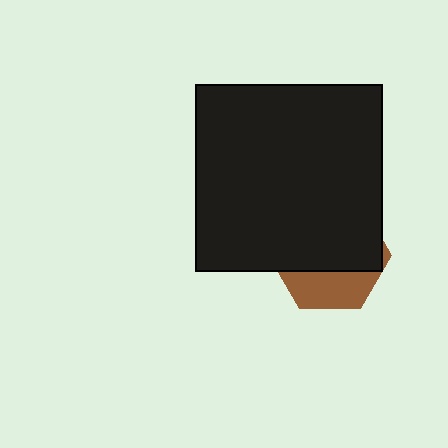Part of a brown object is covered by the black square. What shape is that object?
It is a hexagon.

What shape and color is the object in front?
The object in front is a black square.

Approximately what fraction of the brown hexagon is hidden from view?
Roughly 67% of the brown hexagon is hidden behind the black square.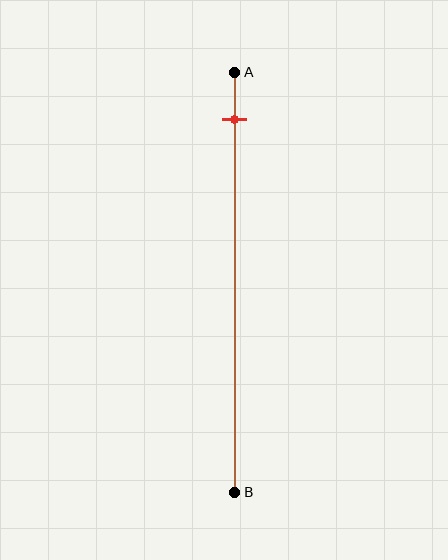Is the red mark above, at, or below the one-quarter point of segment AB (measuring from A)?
The red mark is above the one-quarter point of segment AB.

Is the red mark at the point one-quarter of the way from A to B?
No, the mark is at about 10% from A, not at the 25% one-quarter point.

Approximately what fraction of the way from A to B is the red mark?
The red mark is approximately 10% of the way from A to B.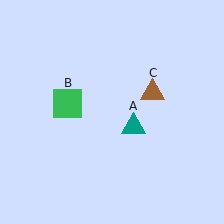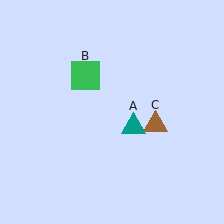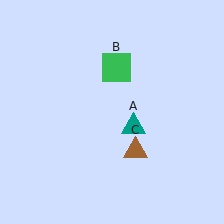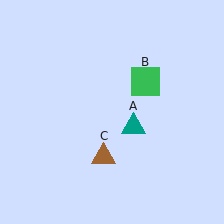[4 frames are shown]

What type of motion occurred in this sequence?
The green square (object B), brown triangle (object C) rotated clockwise around the center of the scene.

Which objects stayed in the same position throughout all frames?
Teal triangle (object A) remained stationary.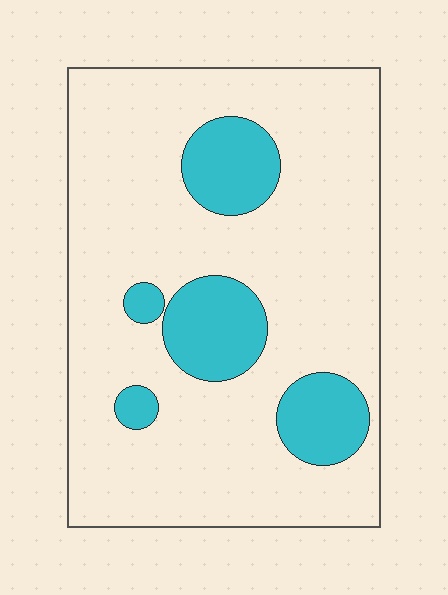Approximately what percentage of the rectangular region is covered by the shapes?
Approximately 20%.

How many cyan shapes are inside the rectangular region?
5.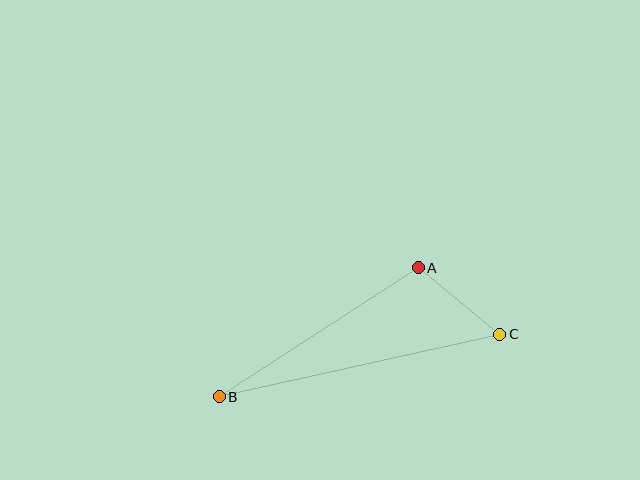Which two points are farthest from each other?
Points B and C are farthest from each other.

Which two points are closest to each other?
Points A and C are closest to each other.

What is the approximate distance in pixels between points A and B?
The distance between A and B is approximately 237 pixels.